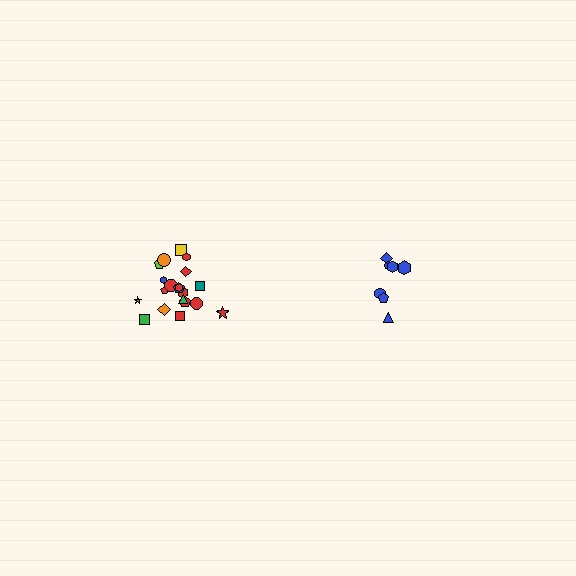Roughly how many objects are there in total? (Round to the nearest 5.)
Roughly 30 objects in total.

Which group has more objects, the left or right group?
The left group.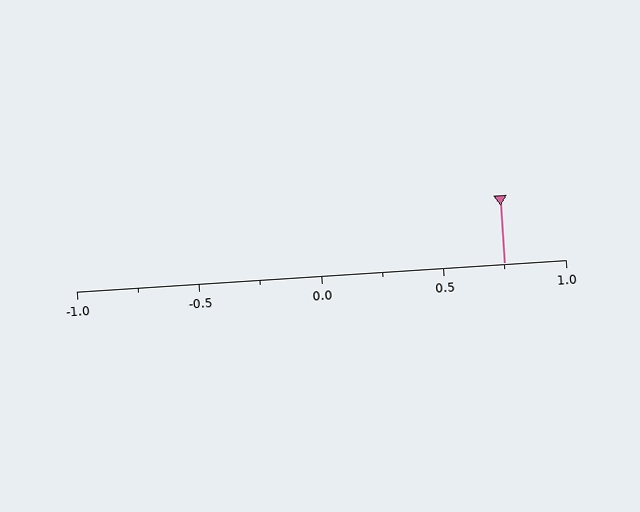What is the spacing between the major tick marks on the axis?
The major ticks are spaced 0.5 apart.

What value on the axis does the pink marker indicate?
The marker indicates approximately 0.75.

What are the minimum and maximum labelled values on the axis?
The axis runs from -1.0 to 1.0.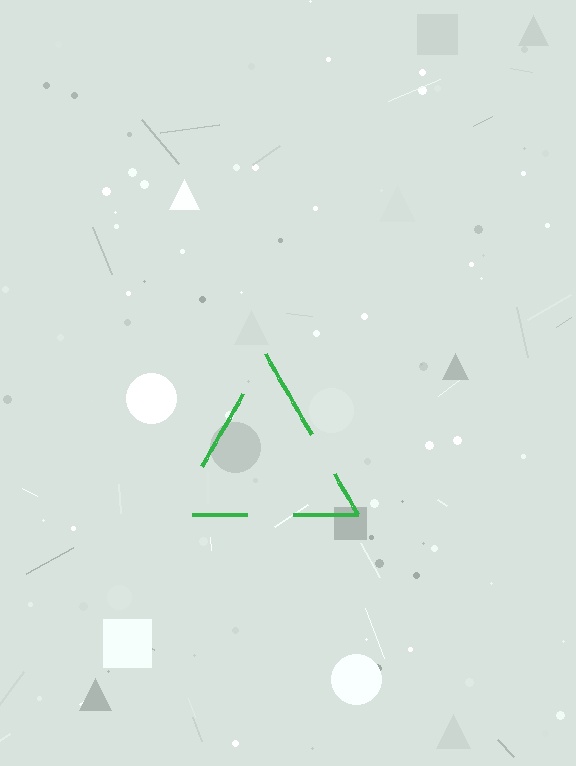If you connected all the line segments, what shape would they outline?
They would outline a triangle.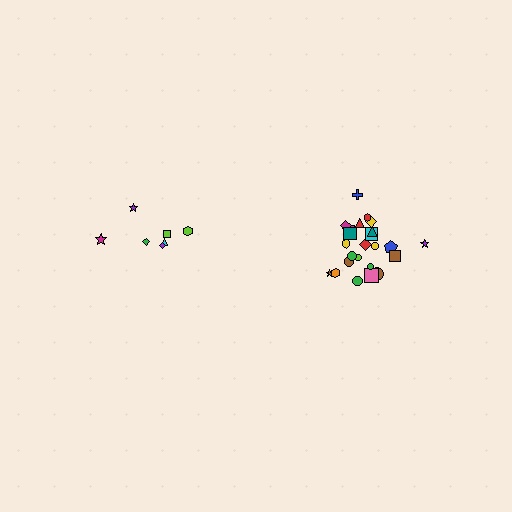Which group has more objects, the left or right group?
The right group.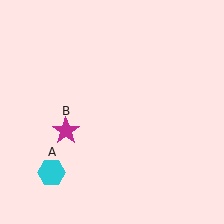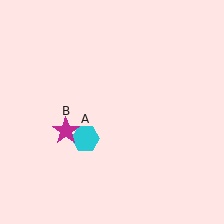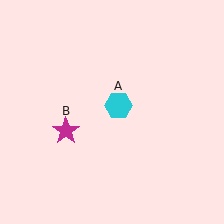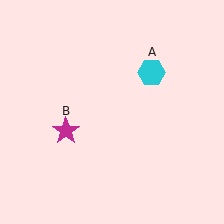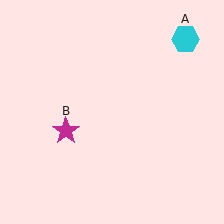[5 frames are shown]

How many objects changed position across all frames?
1 object changed position: cyan hexagon (object A).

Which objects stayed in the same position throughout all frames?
Magenta star (object B) remained stationary.